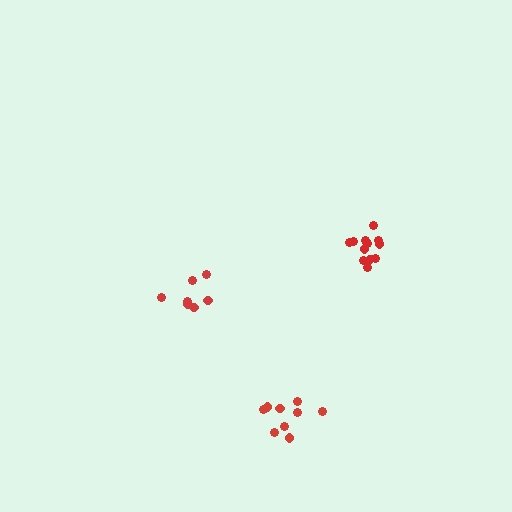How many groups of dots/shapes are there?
There are 3 groups.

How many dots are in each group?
Group 1: 10 dots, Group 2: 7 dots, Group 3: 12 dots (29 total).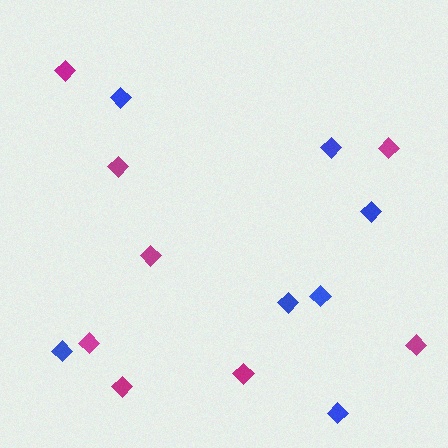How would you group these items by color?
There are 2 groups: one group of magenta diamonds (8) and one group of blue diamonds (7).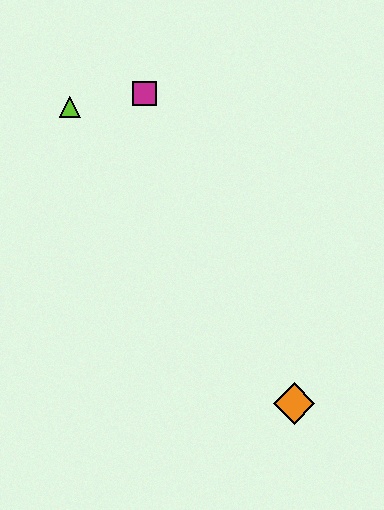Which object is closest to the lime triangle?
The magenta square is closest to the lime triangle.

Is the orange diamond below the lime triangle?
Yes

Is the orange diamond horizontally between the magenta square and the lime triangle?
No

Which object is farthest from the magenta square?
The orange diamond is farthest from the magenta square.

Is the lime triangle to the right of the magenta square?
No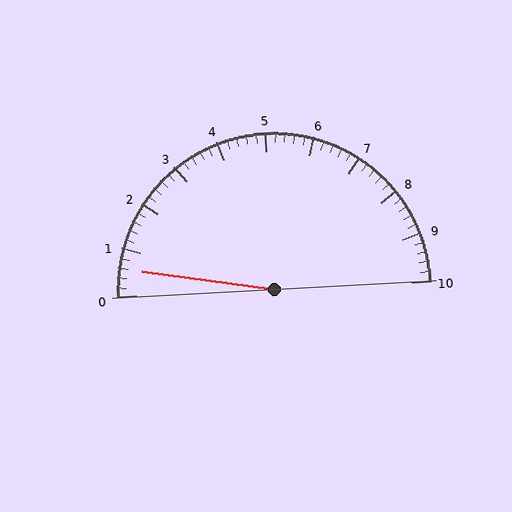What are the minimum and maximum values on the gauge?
The gauge ranges from 0 to 10.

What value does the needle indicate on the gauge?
The needle indicates approximately 0.6.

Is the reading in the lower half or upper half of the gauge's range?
The reading is in the lower half of the range (0 to 10).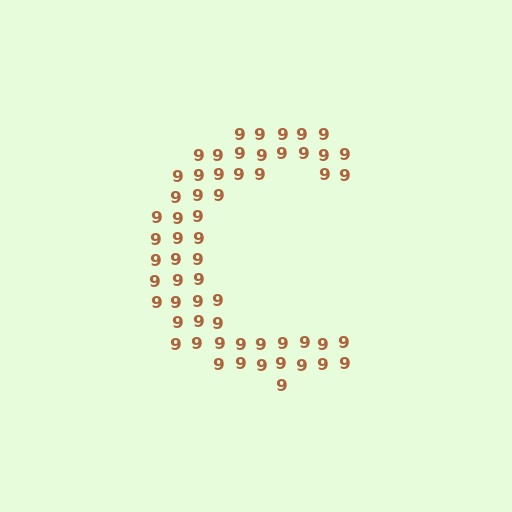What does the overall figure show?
The overall figure shows the letter C.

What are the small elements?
The small elements are digit 9's.